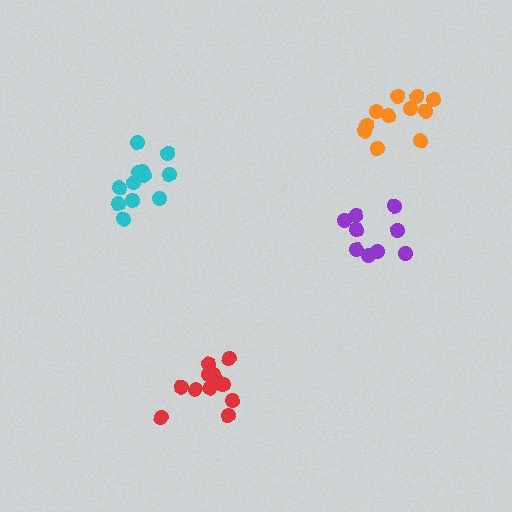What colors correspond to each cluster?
The clusters are colored: purple, cyan, red, orange.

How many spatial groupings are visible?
There are 4 spatial groupings.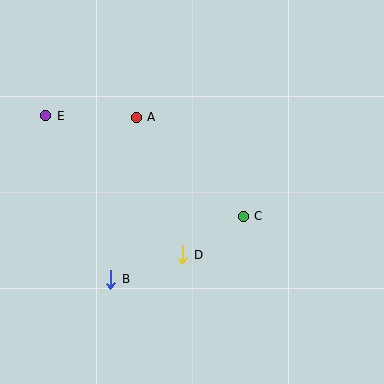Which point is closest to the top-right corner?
Point C is closest to the top-right corner.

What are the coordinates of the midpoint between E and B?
The midpoint between E and B is at (78, 197).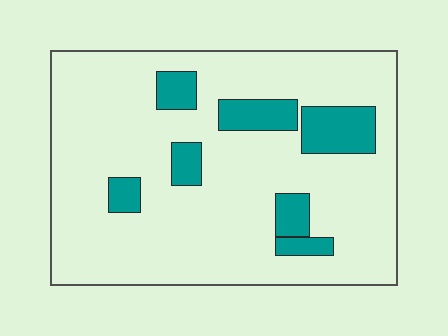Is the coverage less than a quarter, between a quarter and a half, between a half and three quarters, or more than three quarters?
Less than a quarter.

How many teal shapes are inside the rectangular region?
7.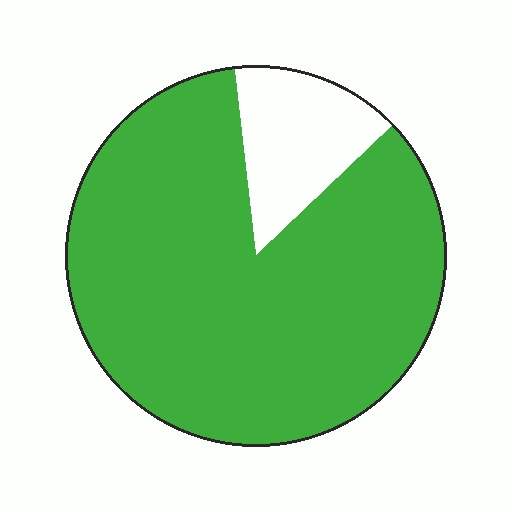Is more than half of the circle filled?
Yes.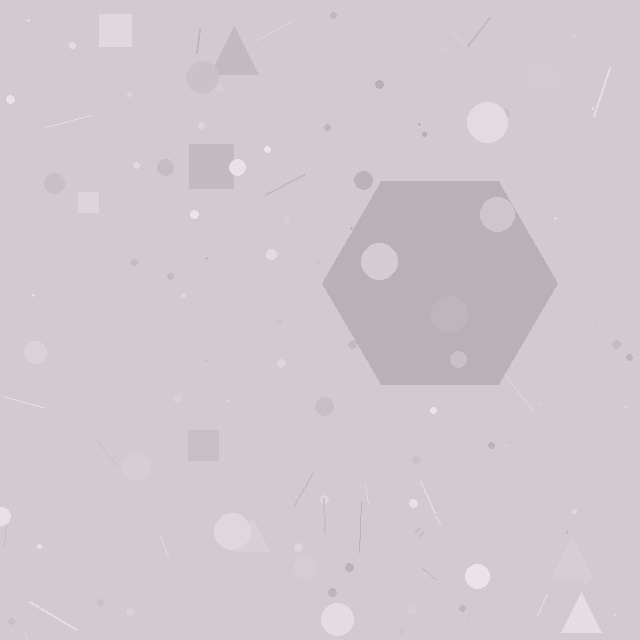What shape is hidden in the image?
A hexagon is hidden in the image.